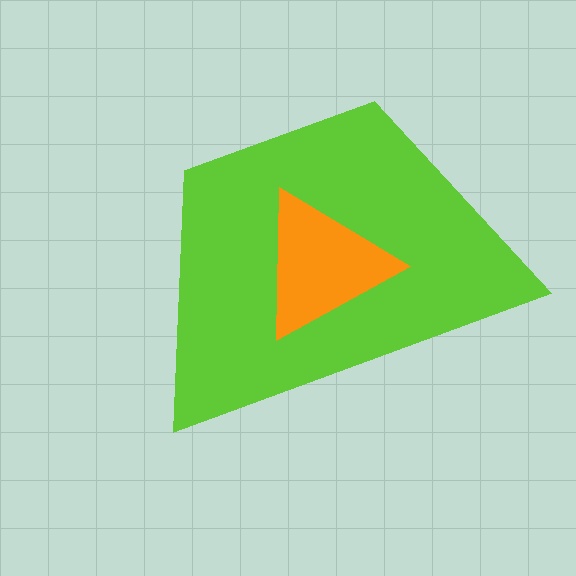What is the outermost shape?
The lime trapezoid.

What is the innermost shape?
The orange triangle.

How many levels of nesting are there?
2.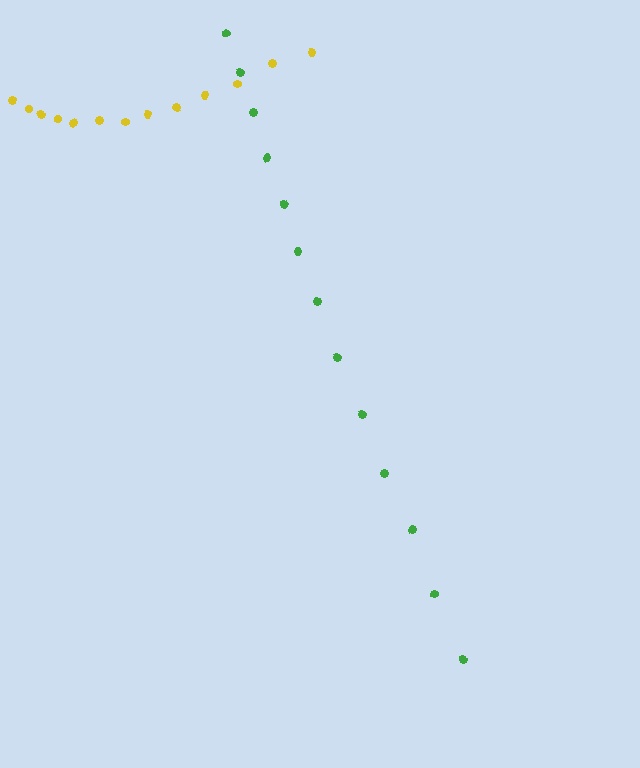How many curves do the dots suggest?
There are 2 distinct paths.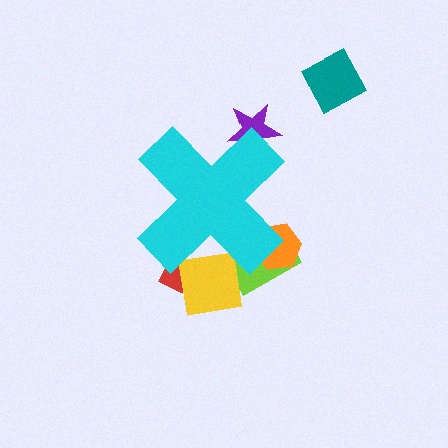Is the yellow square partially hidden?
Yes, the yellow square is partially hidden behind the cyan cross.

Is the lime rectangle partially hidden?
Yes, the lime rectangle is partially hidden behind the cyan cross.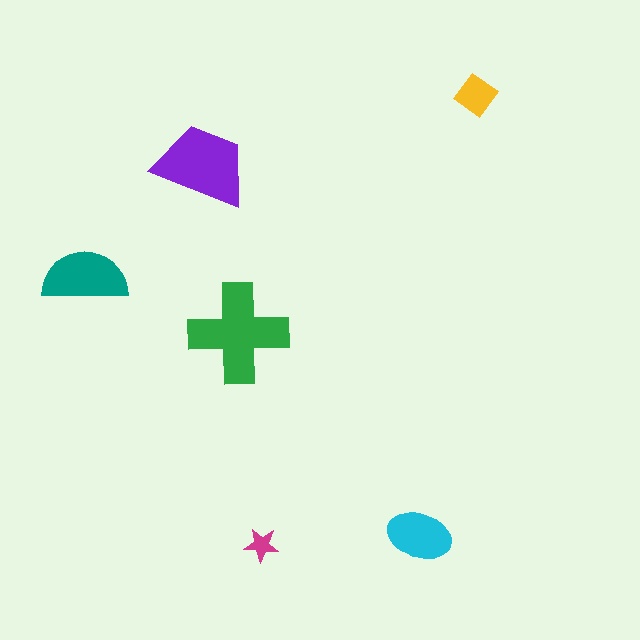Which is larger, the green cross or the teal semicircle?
The green cross.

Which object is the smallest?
The magenta star.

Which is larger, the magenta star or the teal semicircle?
The teal semicircle.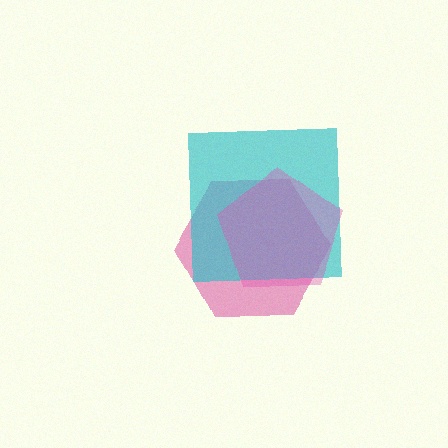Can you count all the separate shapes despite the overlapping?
Yes, there are 3 separate shapes.